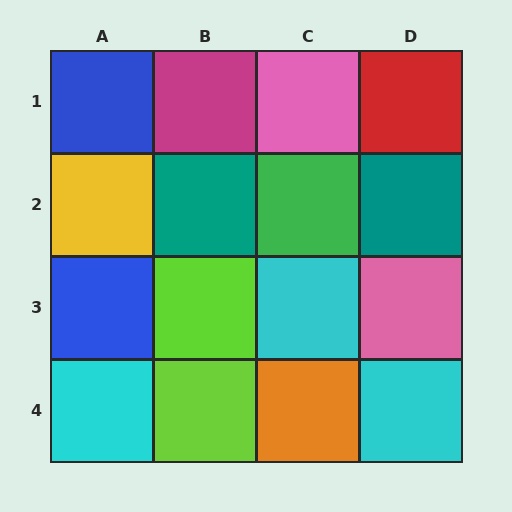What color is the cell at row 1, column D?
Red.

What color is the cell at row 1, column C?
Pink.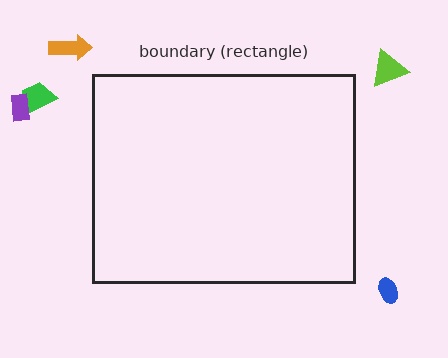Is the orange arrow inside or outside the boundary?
Outside.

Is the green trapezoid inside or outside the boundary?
Outside.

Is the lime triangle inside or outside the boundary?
Outside.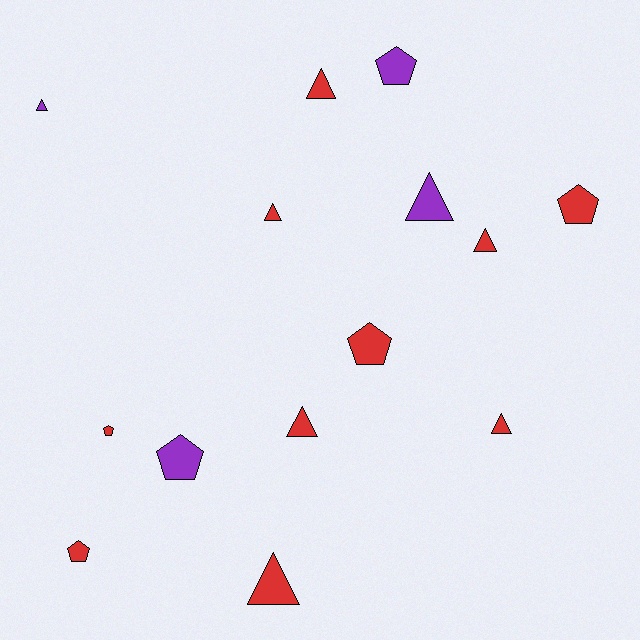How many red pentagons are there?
There are 4 red pentagons.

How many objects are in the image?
There are 14 objects.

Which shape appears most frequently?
Triangle, with 8 objects.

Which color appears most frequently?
Red, with 10 objects.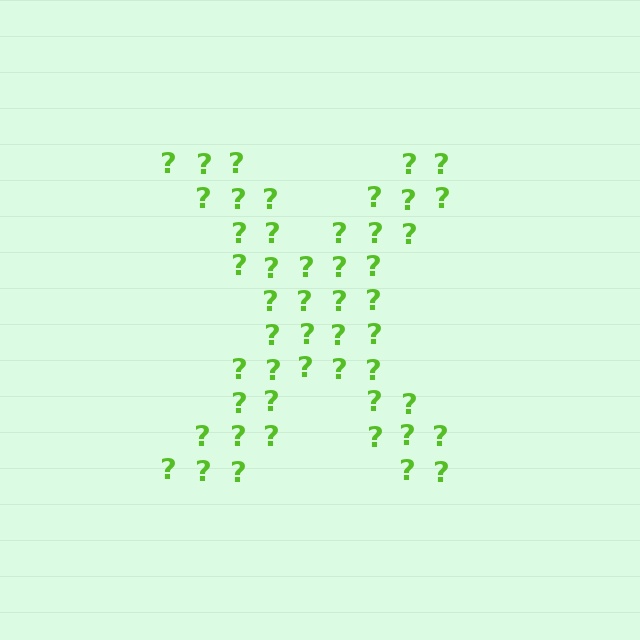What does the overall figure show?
The overall figure shows the letter X.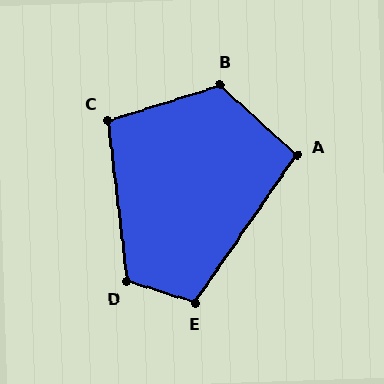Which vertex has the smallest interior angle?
A, at approximately 98 degrees.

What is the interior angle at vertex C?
Approximately 101 degrees (obtuse).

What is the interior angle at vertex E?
Approximately 107 degrees (obtuse).